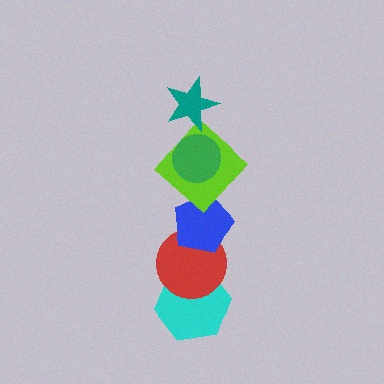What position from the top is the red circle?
The red circle is 5th from the top.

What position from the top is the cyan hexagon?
The cyan hexagon is 6th from the top.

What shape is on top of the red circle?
The blue pentagon is on top of the red circle.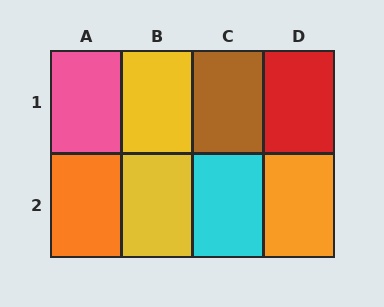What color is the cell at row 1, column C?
Brown.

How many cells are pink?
1 cell is pink.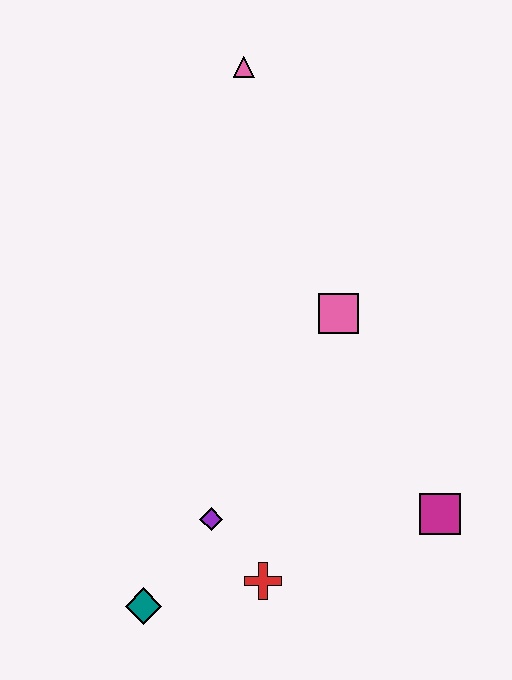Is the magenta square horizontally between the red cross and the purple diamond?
No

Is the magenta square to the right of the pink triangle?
Yes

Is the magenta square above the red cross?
Yes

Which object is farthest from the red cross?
The pink triangle is farthest from the red cross.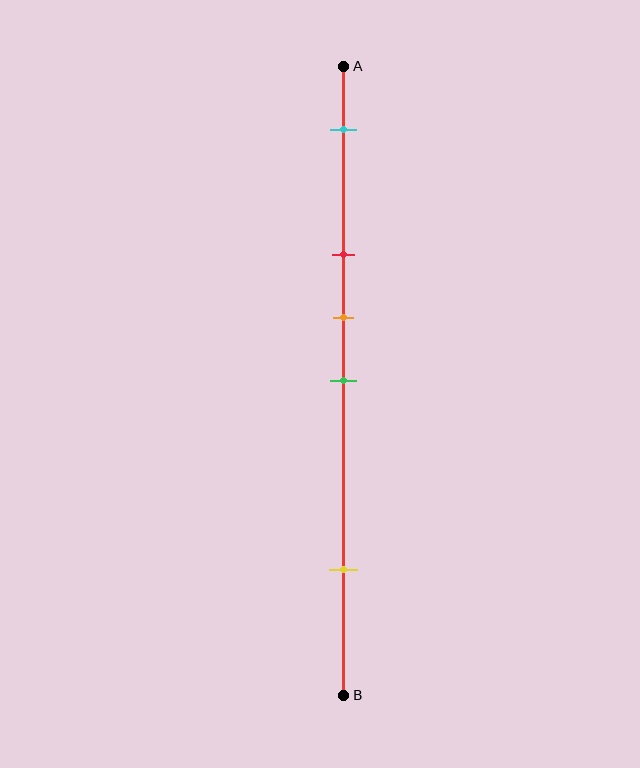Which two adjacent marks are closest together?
The orange and green marks are the closest adjacent pair.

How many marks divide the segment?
There are 5 marks dividing the segment.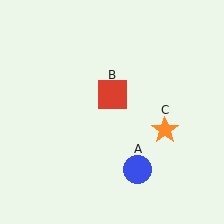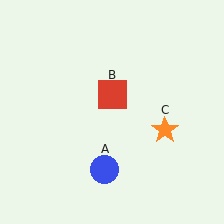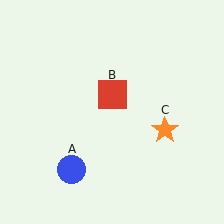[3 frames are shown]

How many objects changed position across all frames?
1 object changed position: blue circle (object A).